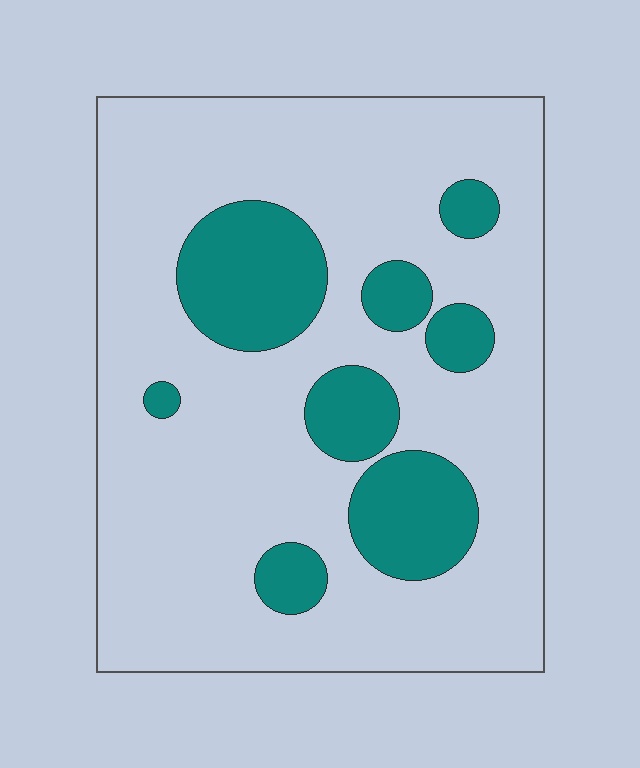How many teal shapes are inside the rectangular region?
8.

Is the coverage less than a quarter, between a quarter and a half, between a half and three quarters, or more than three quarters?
Less than a quarter.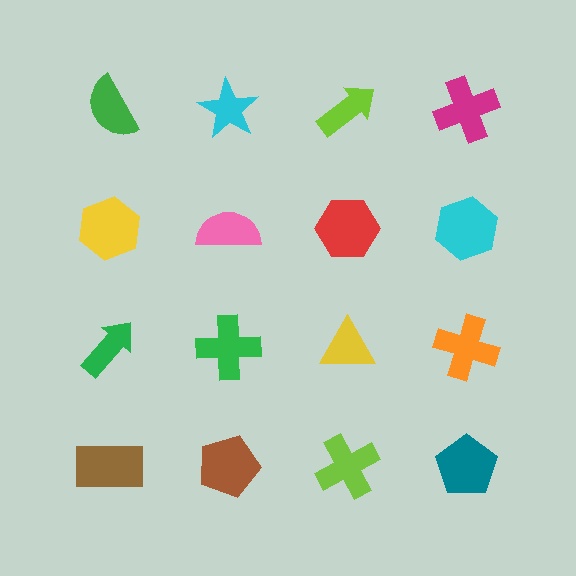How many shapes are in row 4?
4 shapes.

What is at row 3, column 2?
A green cross.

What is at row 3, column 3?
A yellow triangle.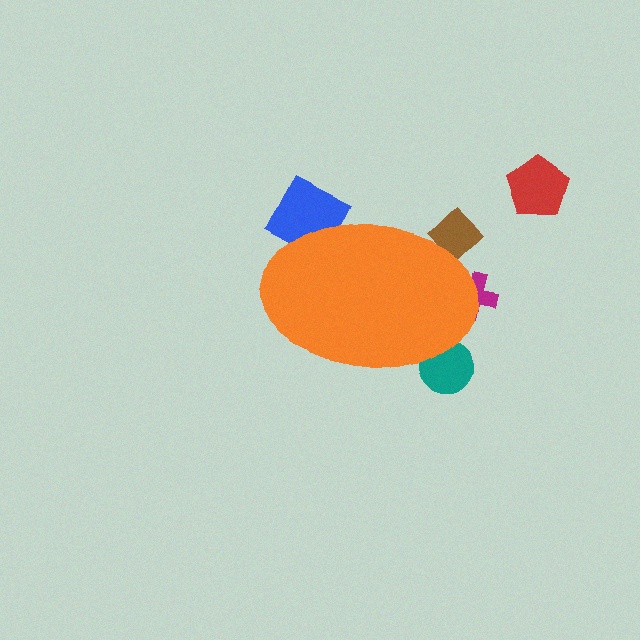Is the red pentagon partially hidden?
No, the red pentagon is fully visible.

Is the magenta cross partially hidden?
Yes, the magenta cross is partially hidden behind the orange ellipse.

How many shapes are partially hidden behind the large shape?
5 shapes are partially hidden.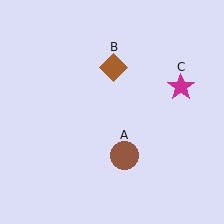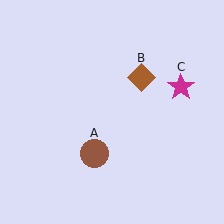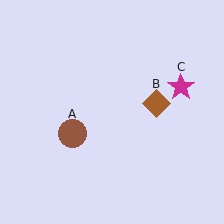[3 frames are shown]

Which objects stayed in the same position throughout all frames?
Magenta star (object C) remained stationary.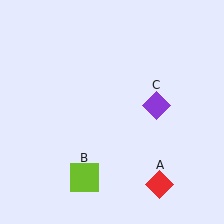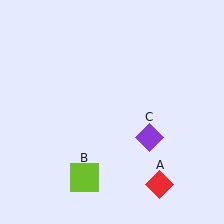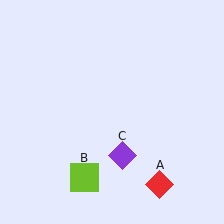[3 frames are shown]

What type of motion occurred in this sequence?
The purple diamond (object C) rotated clockwise around the center of the scene.